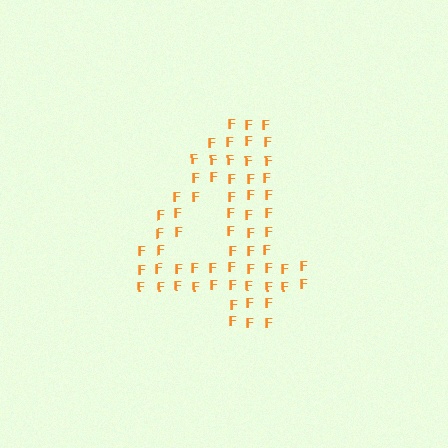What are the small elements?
The small elements are letter F's.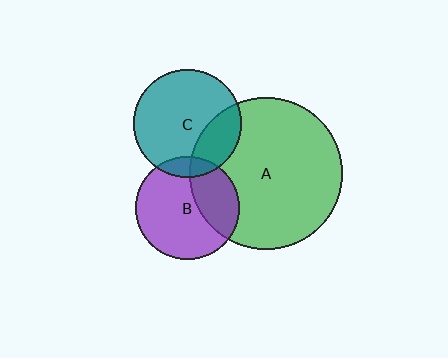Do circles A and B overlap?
Yes.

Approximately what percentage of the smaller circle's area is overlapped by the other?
Approximately 30%.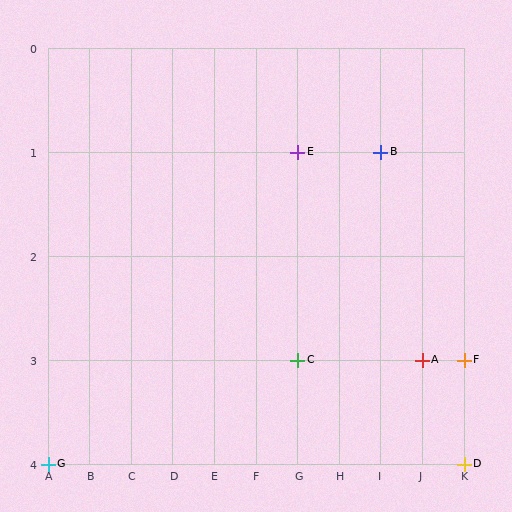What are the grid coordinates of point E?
Point E is at grid coordinates (G, 1).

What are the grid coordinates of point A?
Point A is at grid coordinates (J, 3).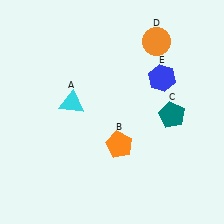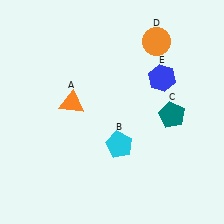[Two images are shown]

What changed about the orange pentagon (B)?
In Image 1, B is orange. In Image 2, it changed to cyan.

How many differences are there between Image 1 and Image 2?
There are 2 differences between the two images.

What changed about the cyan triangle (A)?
In Image 1, A is cyan. In Image 2, it changed to orange.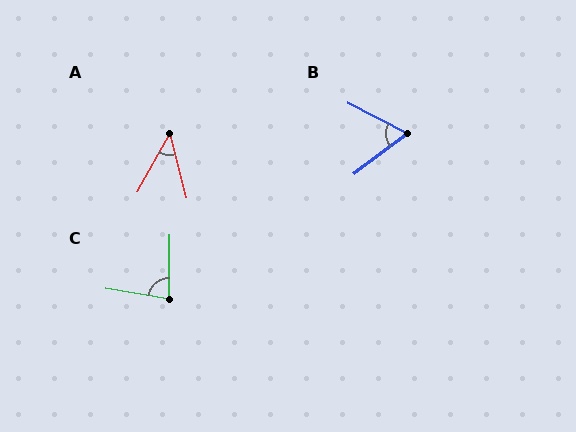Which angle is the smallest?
A, at approximately 43 degrees.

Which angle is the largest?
C, at approximately 81 degrees.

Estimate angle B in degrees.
Approximately 64 degrees.